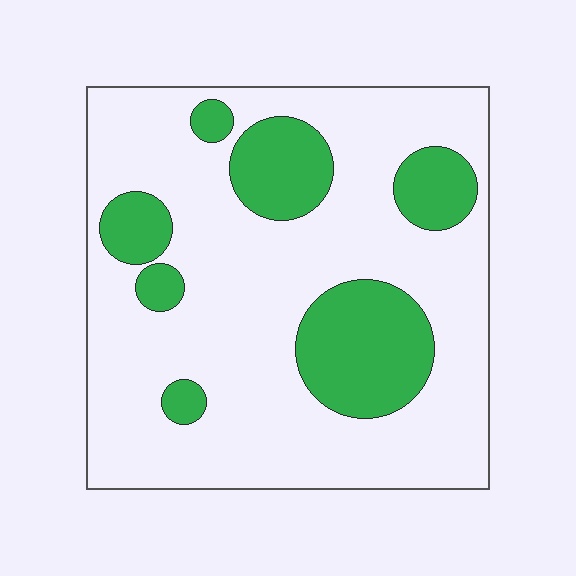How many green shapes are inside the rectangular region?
7.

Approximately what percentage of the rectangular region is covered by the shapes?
Approximately 25%.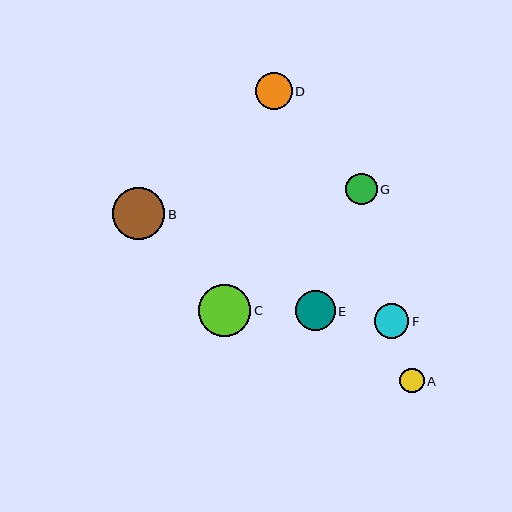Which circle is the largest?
Circle B is the largest with a size of approximately 52 pixels.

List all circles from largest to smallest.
From largest to smallest: B, C, E, D, F, G, A.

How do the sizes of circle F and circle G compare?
Circle F and circle G are approximately the same size.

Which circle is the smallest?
Circle A is the smallest with a size of approximately 24 pixels.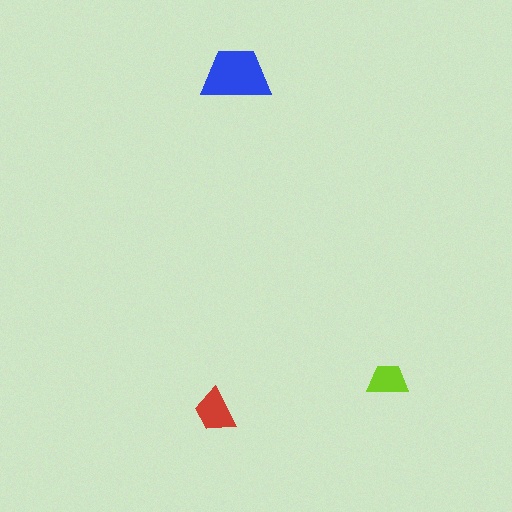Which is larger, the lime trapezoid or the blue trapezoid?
The blue one.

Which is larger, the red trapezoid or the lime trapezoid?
The red one.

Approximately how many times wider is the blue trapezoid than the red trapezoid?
About 1.5 times wider.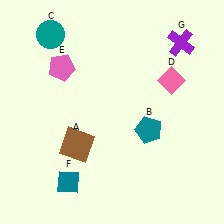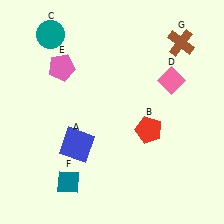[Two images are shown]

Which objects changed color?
A changed from brown to blue. B changed from teal to red. G changed from purple to brown.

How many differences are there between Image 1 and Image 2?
There are 3 differences between the two images.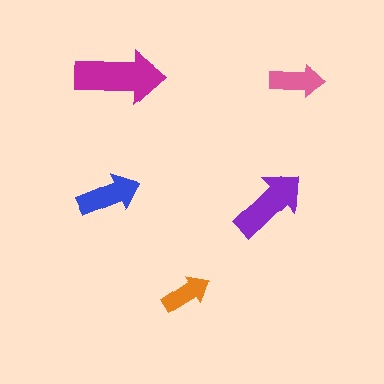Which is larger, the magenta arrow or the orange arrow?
The magenta one.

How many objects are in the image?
There are 5 objects in the image.